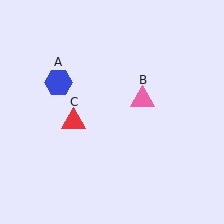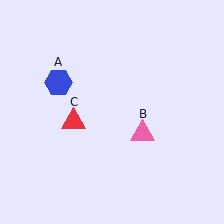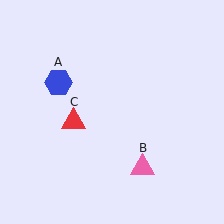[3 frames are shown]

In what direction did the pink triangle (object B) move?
The pink triangle (object B) moved down.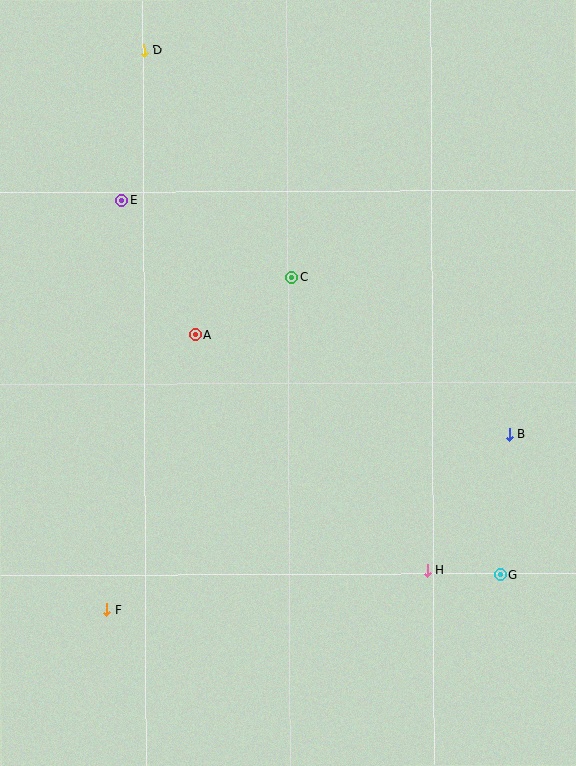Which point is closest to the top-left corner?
Point D is closest to the top-left corner.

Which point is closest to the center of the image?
Point A at (195, 335) is closest to the center.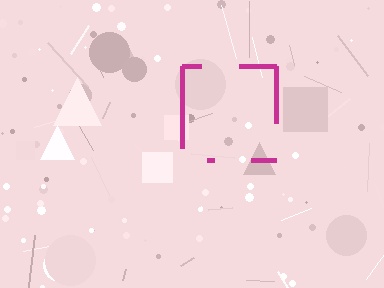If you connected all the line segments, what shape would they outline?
They would outline a square.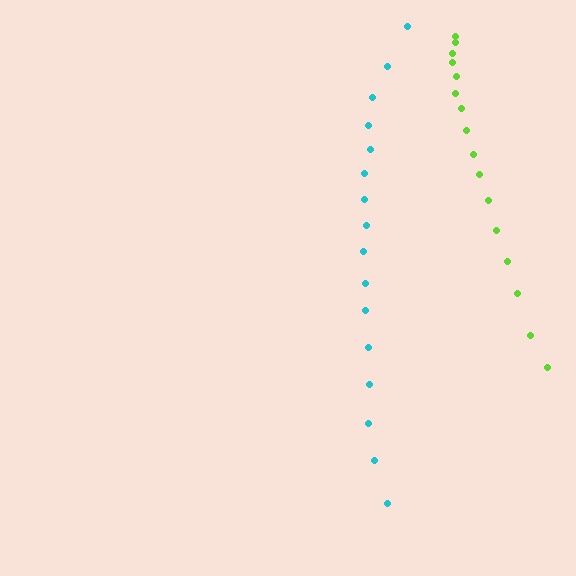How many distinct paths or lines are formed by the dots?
There are 2 distinct paths.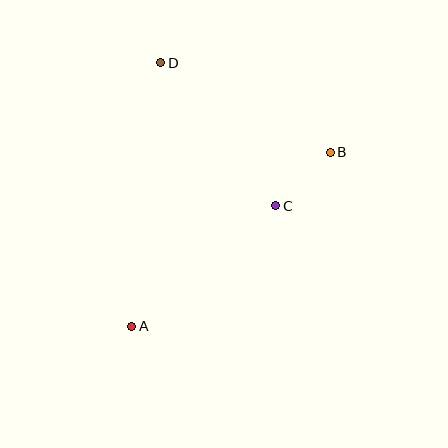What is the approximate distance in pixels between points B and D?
The distance between B and D is approximately 192 pixels.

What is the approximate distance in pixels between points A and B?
The distance between A and B is approximately 264 pixels.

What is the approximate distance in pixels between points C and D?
The distance between C and D is approximately 183 pixels.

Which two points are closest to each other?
Points B and C are closest to each other.